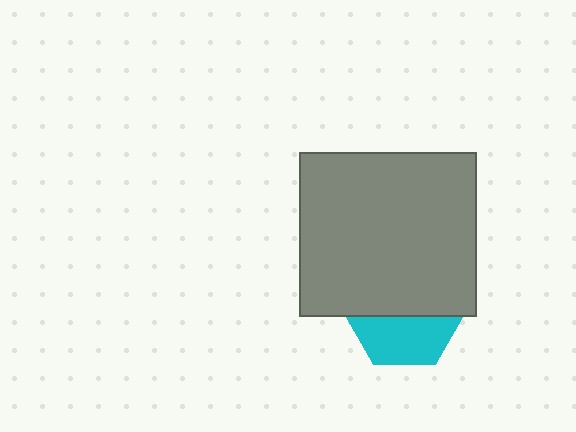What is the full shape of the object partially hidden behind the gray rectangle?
The partially hidden object is a cyan hexagon.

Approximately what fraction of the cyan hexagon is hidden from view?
Roughly 58% of the cyan hexagon is hidden behind the gray rectangle.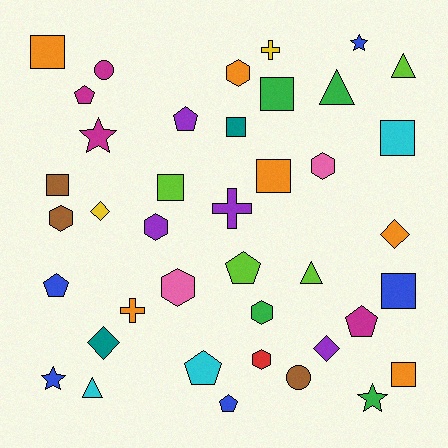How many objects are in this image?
There are 40 objects.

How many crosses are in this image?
There are 3 crosses.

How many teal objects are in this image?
There are 2 teal objects.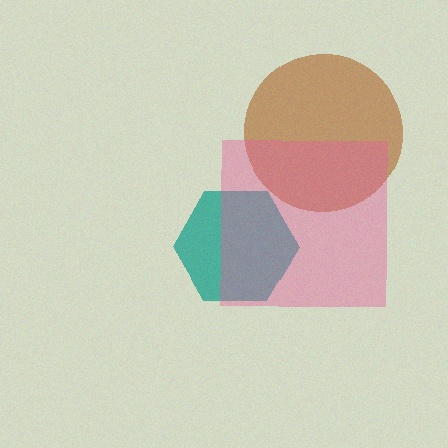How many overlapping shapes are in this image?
There are 3 overlapping shapes in the image.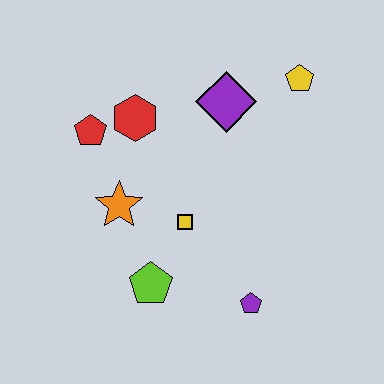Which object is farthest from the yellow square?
The yellow pentagon is farthest from the yellow square.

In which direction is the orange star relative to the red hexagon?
The orange star is below the red hexagon.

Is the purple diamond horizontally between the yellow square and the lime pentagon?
No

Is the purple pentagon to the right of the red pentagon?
Yes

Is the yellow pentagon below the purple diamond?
No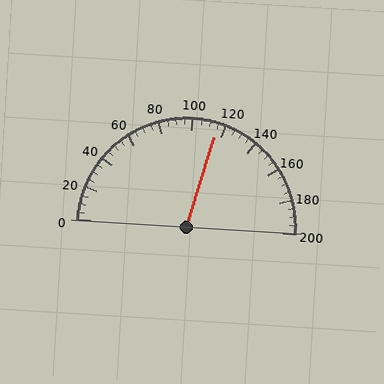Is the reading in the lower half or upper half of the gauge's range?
The reading is in the upper half of the range (0 to 200).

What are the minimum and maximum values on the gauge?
The gauge ranges from 0 to 200.